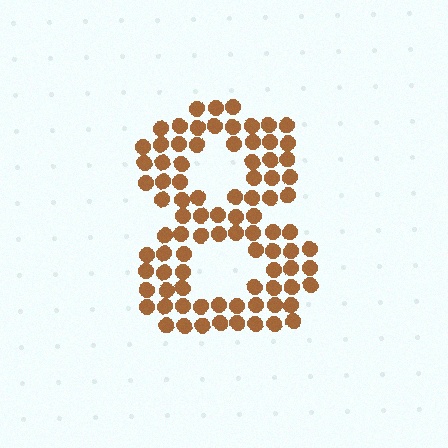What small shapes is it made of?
It is made of small circles.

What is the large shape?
The large shape is the digit 8.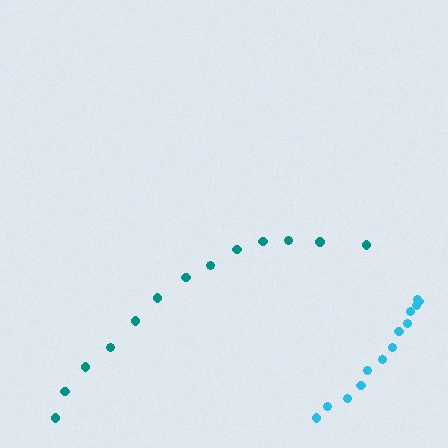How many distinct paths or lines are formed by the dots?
There are 2 distinct paths.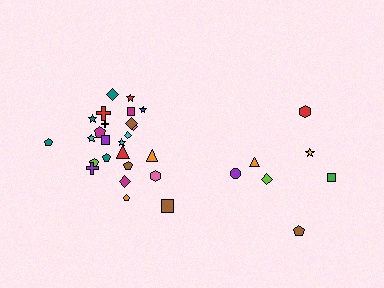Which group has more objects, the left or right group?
The left group.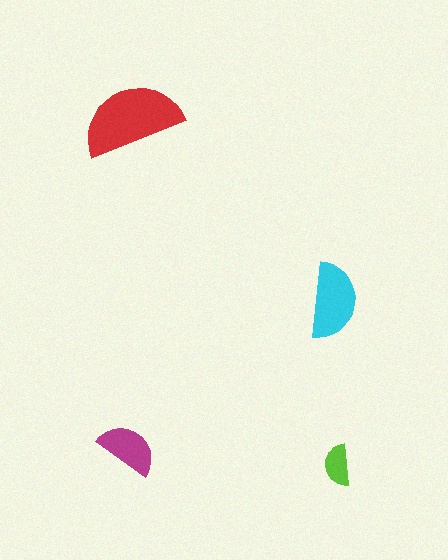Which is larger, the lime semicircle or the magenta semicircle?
The magenta one.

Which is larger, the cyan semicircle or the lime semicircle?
The cyan one.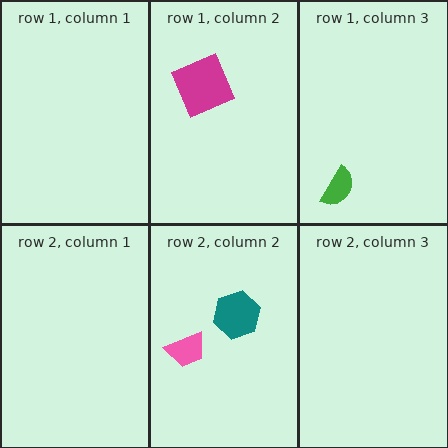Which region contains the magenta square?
The row 1, column 2 region.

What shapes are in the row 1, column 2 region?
The magenta square.